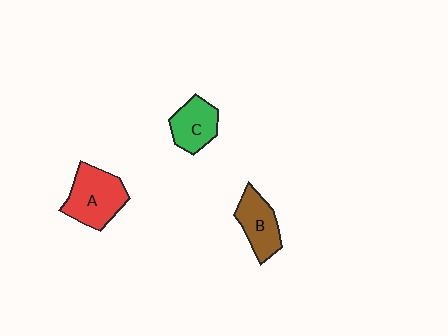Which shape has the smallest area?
Shape C (green).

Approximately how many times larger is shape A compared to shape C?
Approximately 1.4 times.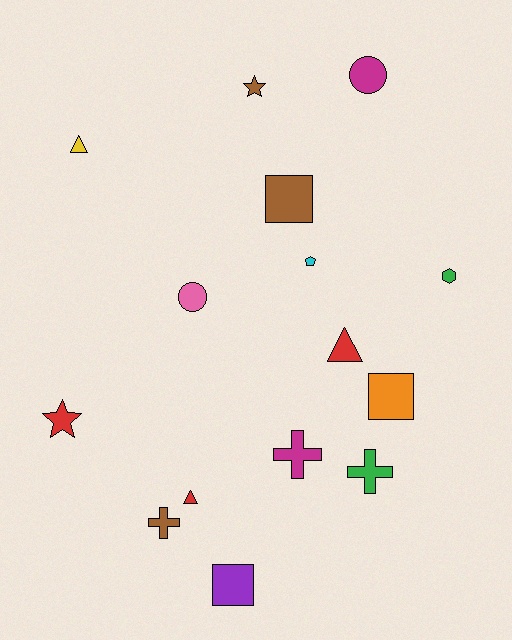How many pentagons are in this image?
There is 1 pentagon.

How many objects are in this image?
There are 15 objects.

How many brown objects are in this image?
There are 3 brown objects.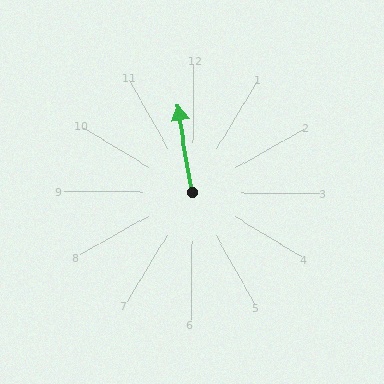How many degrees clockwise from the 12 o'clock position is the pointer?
Approximately 350 degrees.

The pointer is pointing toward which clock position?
Roughly 12 o'clock.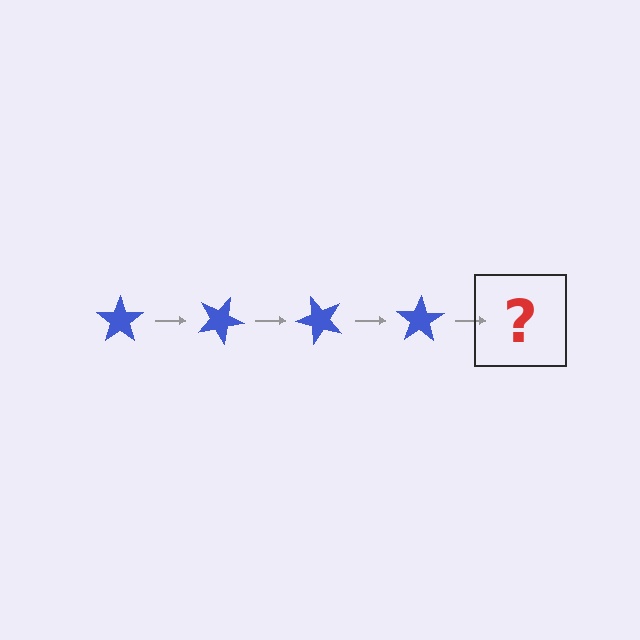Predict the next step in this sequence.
The next step is a blue star rotated 100 degrees.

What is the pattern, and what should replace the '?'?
The pattern is that the star rotates 25 degrees each step. The '?' should be a blue star rotated 100 degrees.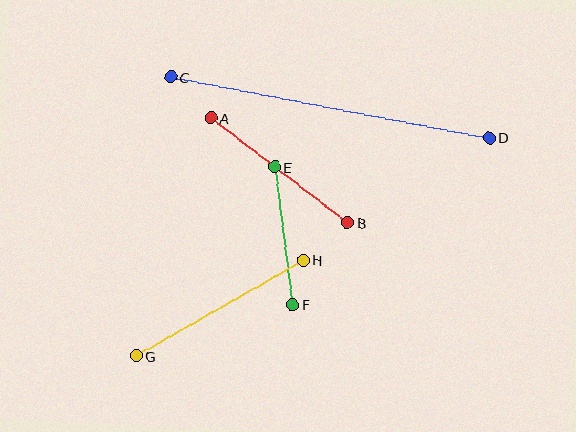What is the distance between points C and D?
The distance is approximately 324 pixels.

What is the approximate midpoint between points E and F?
The midpoint is at approximately (284, 236) pixels.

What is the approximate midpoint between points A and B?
The midpoint is at approximately (279, 170) pixels.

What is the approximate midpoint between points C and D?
The midpoint is at approximately (330, 107) pixels.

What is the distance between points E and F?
The distance is approximately 138 pixels.